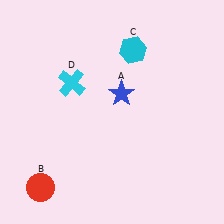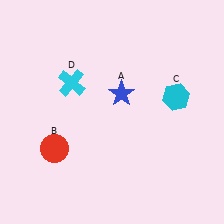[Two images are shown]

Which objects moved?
The objects that moved are: the red circle (B), the cyan hexagon (C).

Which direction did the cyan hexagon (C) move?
The cyan hexagon (C) moved down.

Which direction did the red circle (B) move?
The red circle (B) moved up.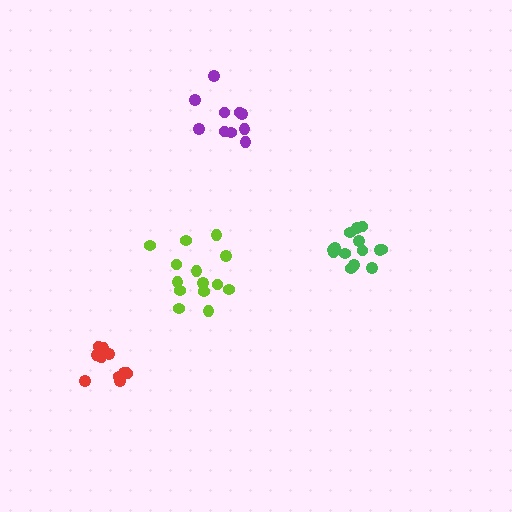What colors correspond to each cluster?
The clusters are colored: purple, red, lime, green.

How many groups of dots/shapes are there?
There are 4 groups.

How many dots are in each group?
Group 1: 10 dots, Group 2: 12 dots, Group 3: 14 dots, Group 4: 14 dots (50 total).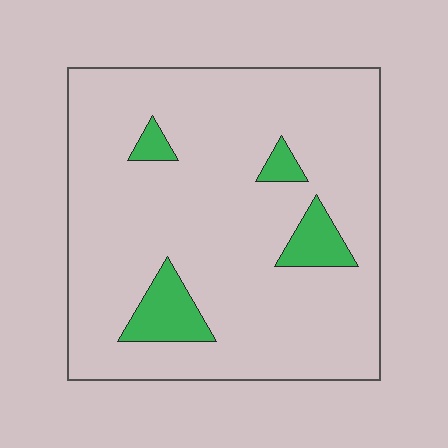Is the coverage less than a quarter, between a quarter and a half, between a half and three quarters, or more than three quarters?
Less than a quarter.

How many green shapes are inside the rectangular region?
4.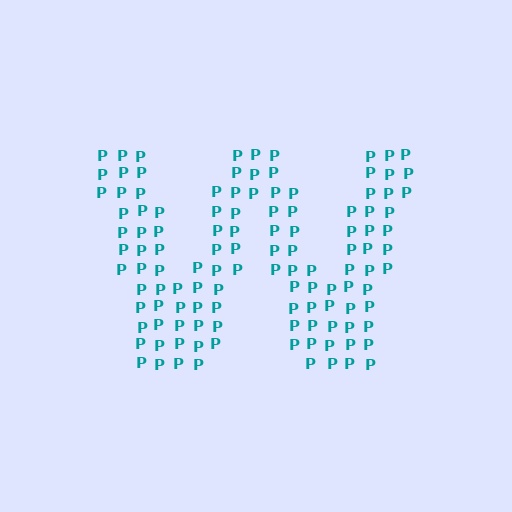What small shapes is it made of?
It is made of small letter P's.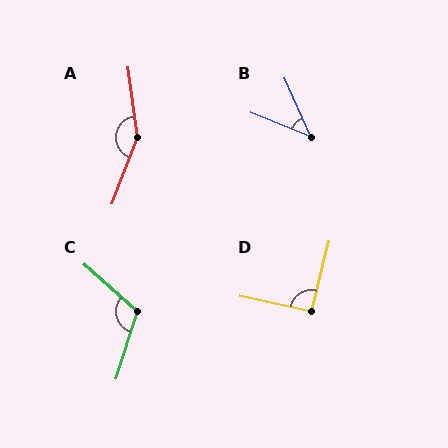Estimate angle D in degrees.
Approximately 91 degrees.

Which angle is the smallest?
B, at approximately 44 degrees.